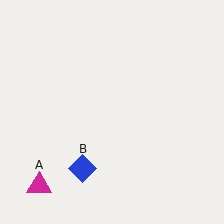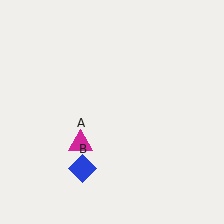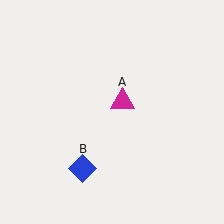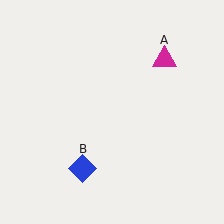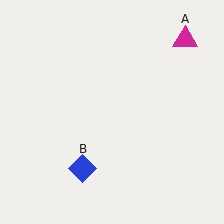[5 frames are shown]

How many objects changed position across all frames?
1 object changed position: magenta triangle (object A).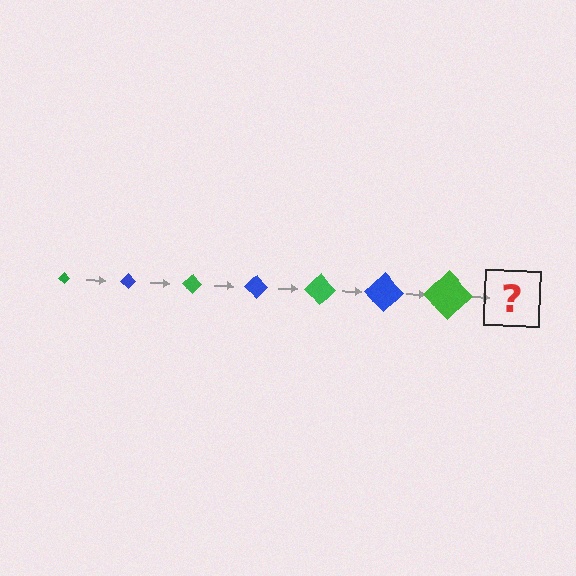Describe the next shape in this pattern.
It should be a blue diamond, larger than the previous one.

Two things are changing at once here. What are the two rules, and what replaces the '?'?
The two rules are that the diamond grows larger each step and the color cycles through green and blue. The '?' should be a blue diamond, larger than the previous one.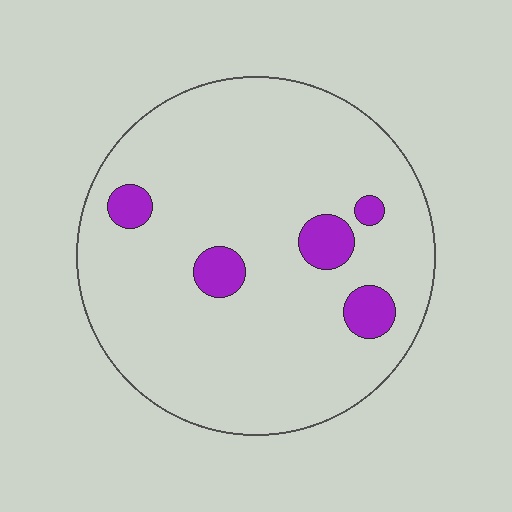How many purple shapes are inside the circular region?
5.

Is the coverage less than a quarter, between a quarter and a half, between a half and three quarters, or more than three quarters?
Less than a quarter.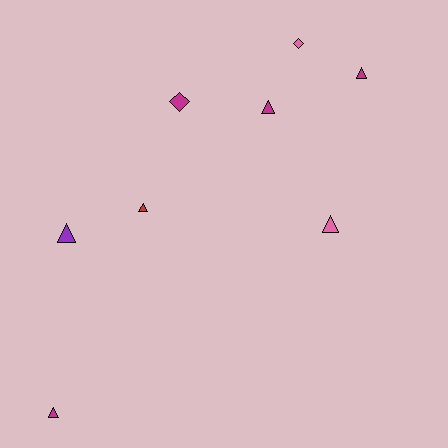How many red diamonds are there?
There are no red diamonds.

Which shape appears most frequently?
Triangle, with 6 objects.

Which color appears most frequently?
Magenta, with 4 objects.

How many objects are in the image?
There are 8 objects.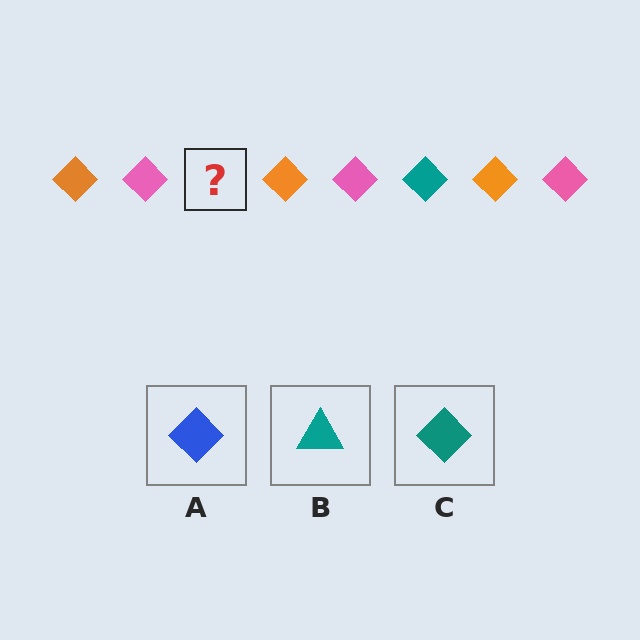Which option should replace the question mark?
Option C.